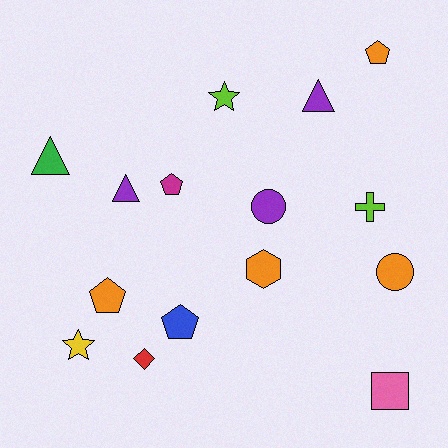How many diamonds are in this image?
There is 1 diamond.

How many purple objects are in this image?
There are 3 purple objects.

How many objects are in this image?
There are 15 objects.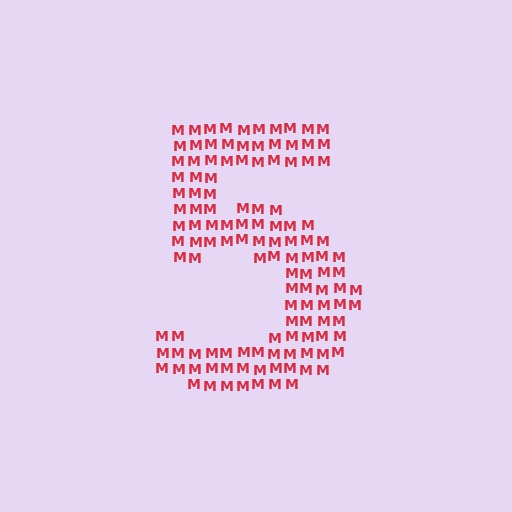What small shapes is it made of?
It is made of small letter M's.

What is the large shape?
The large shape is the digit 5.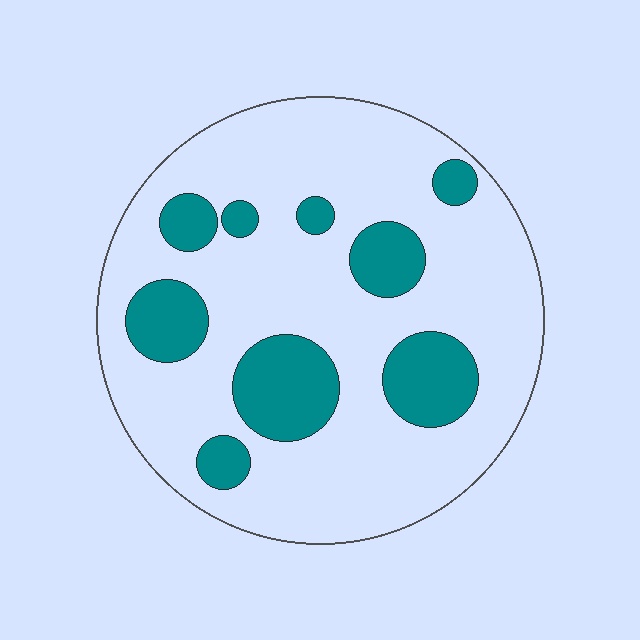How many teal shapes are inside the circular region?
9.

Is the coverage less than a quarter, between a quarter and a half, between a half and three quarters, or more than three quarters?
Less than a quarter.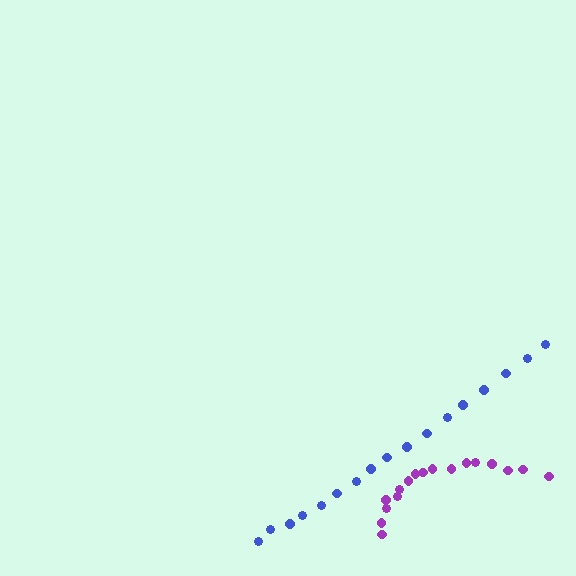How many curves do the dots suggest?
There are 2 distinct paths.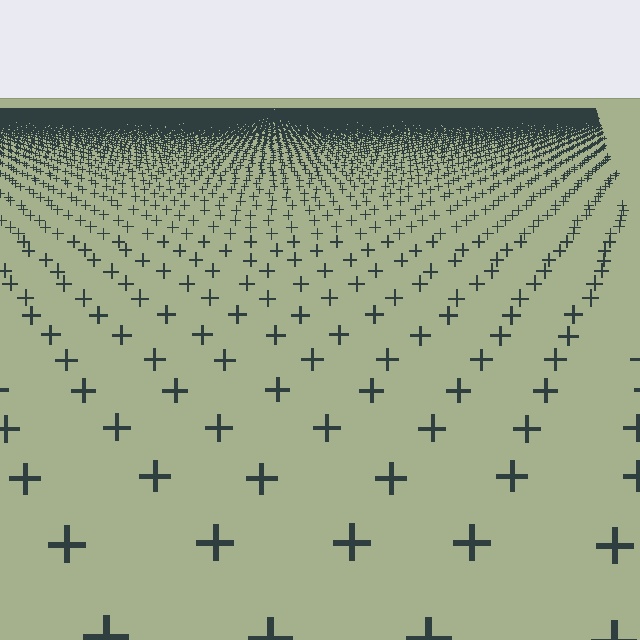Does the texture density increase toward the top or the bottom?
Density increases toward the top.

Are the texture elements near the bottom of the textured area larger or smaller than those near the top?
Larger. Near the bottom, elements are closer to the viewer and appear at a bigger on-screen size.